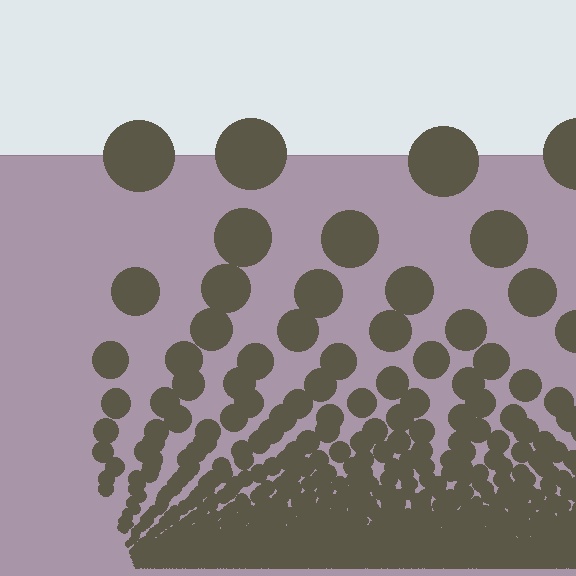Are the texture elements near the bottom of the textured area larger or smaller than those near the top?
Smaller. The gradient is inverted — elements near the bottom are smaller and denser.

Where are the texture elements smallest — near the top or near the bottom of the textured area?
Near the bottom.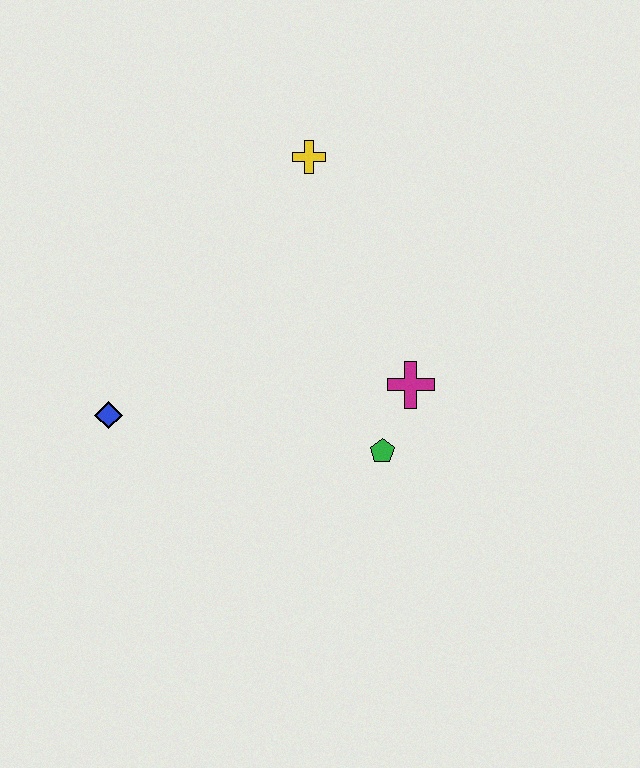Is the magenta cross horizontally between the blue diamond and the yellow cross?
No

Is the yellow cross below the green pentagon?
No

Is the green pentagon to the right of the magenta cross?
No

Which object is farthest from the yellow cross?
The blue diamond is farthest from the yellow cross.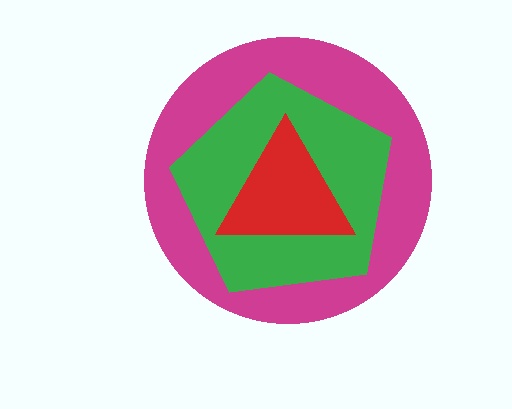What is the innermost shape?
The red triangle.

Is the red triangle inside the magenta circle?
Yes.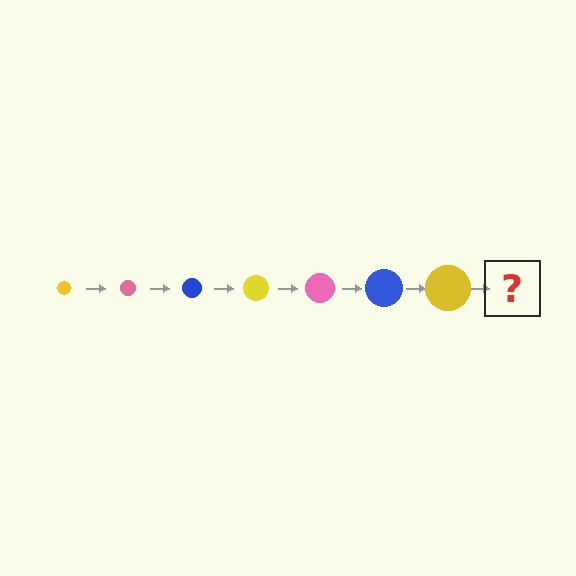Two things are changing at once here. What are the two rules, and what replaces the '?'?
The two rules are that the circle grows larger each step and the color cycles through yellow, pink, and blue. The '?' should be a pink circle, larger than the previous one.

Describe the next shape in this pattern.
It should be a pink circle, larger than the previous one.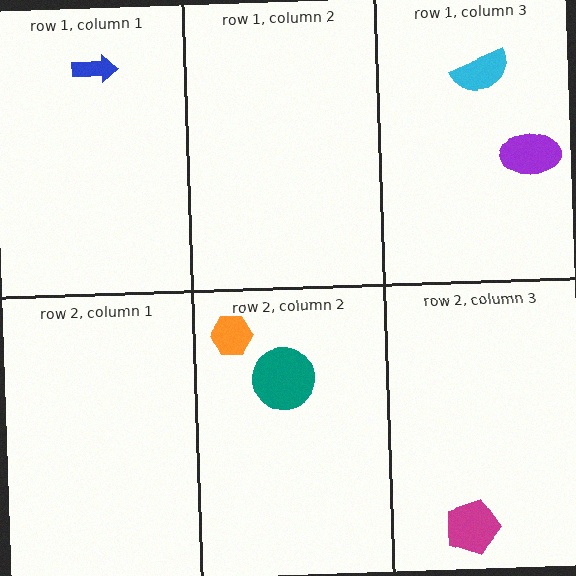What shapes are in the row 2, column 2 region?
The teal circle, the orange hexagon.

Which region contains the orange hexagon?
The row 2, column 2 region.